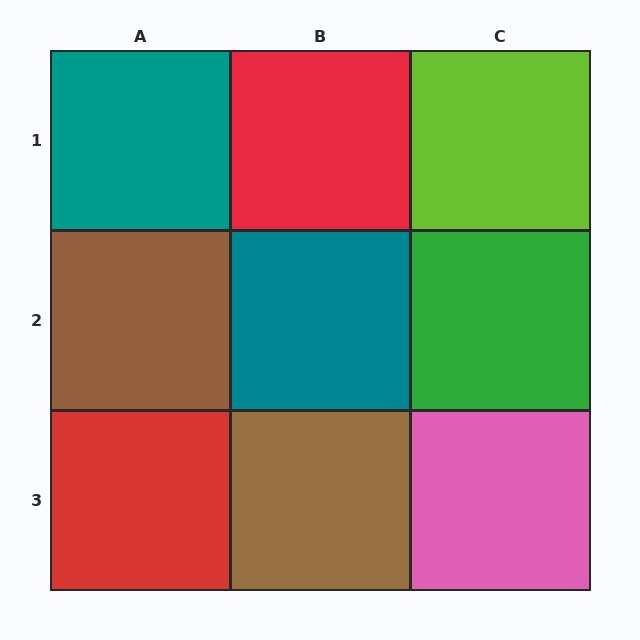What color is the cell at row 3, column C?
Pink.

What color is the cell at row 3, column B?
Brown.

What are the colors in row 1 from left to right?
Teal, red, lime.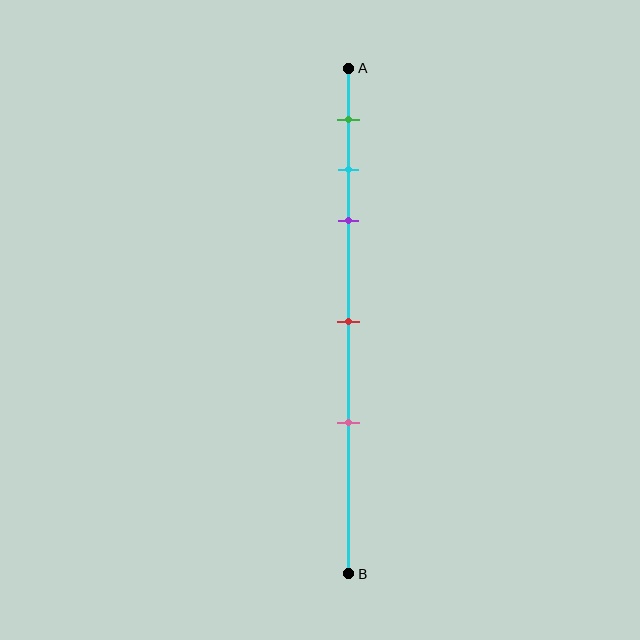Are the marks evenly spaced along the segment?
No, the marks are not evenly spaced.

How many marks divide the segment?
There are 5 marks dividing the segment.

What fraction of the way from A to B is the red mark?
The red mark is approximately 50% (0.5) of the way from A to B.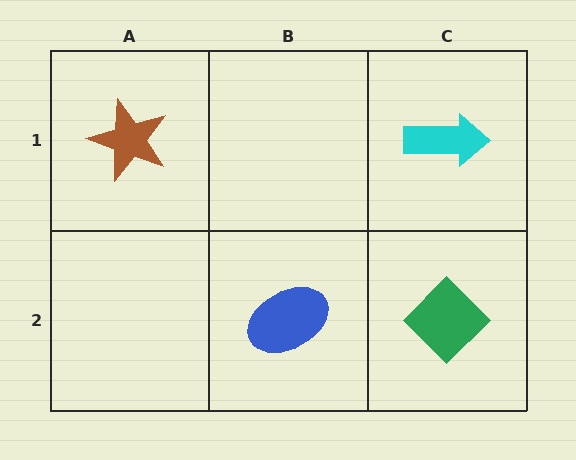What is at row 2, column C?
A green diamond.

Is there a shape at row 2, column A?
No, that cell is empty.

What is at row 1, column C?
A cyan arrow.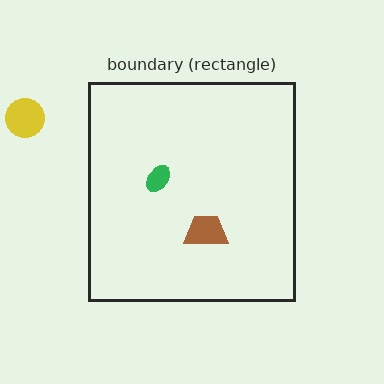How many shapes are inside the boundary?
2 inside, 1 outside.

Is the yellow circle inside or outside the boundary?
Outside.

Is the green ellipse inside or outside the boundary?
Inside.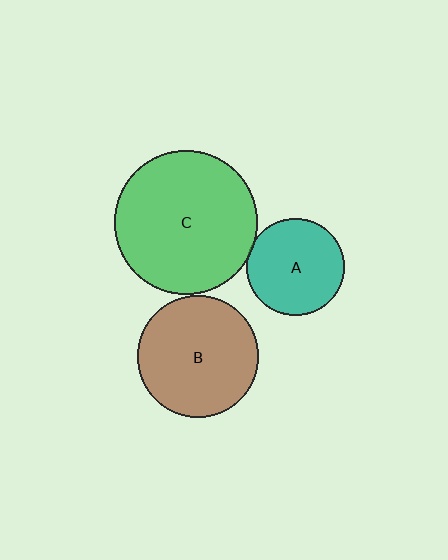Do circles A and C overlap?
Yes.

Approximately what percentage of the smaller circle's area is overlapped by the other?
Approximately 5%.